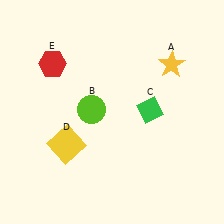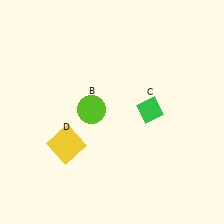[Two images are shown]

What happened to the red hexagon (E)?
The red hexagon (E) was removed in Image 2. It was in the top-left area of Image 1.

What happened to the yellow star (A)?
The yellow star (A) was removed in Image 2. It was in the top-right area of Image 1.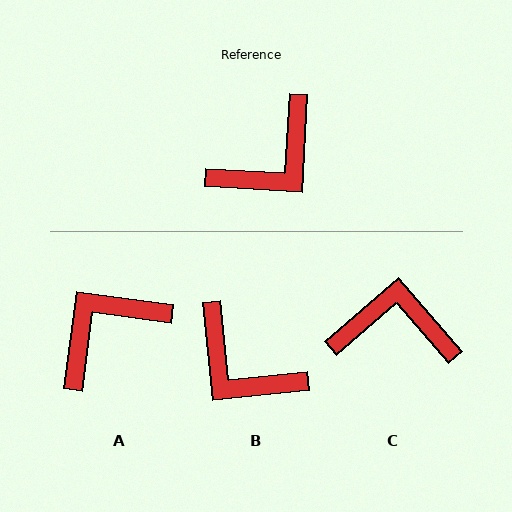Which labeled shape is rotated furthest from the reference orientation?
A, about 176 degrees away.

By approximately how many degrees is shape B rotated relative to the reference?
Approximately 81 degrees clockwise.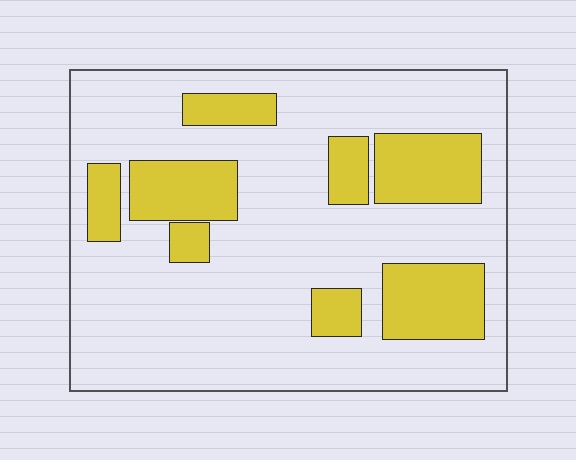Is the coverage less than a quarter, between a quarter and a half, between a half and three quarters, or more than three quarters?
Less than a quarter.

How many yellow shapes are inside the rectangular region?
8.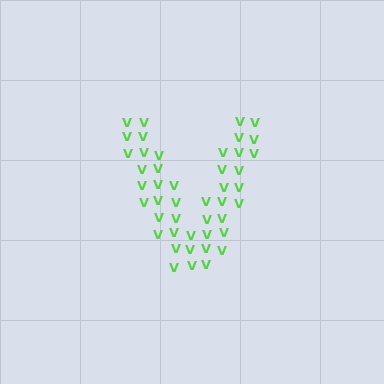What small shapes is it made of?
It is made of small letter V's.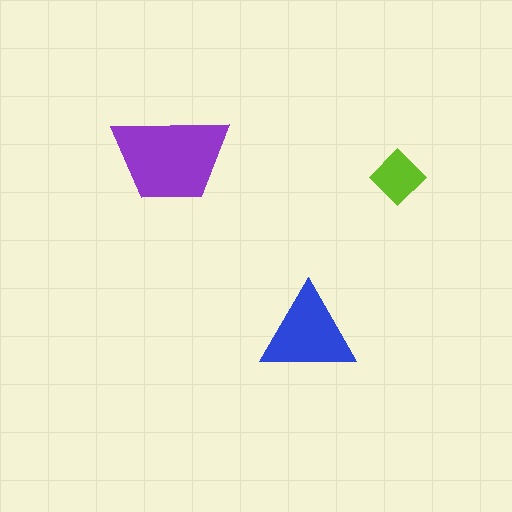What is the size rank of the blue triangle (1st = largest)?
2nd.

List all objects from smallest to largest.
The lime diamond, the blue triangle, the purple trapezoid.